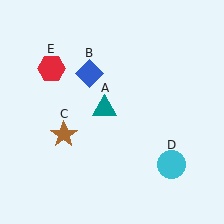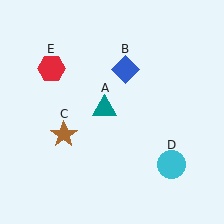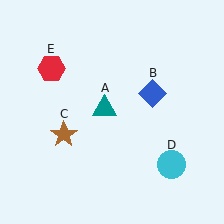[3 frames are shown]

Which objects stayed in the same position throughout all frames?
Teal triangle (object A) and brown star (object C) and cyan circle (object D) and red hexagon (object E) remained stationary.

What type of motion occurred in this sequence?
The blue diamond (object B) rotated clockwise around the center of the scene.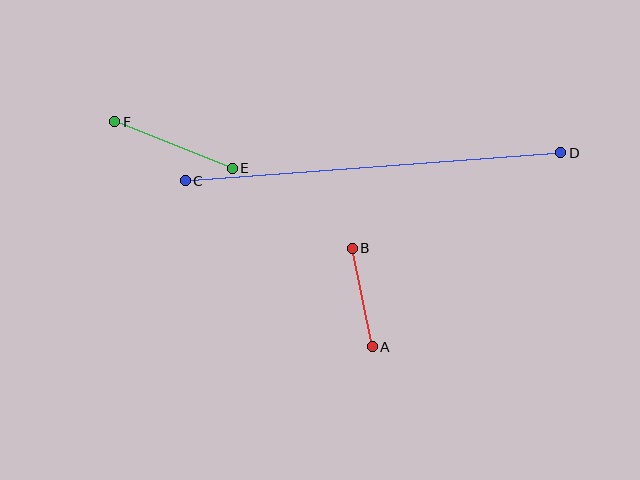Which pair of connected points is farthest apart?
Points C and D are farthest apart.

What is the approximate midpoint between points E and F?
The midpoint is at approximately (173, 145) pixels.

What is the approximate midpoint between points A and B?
The midpoint is at approximately (362, 297) pixels.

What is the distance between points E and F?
The distance is approximately 126 pixels.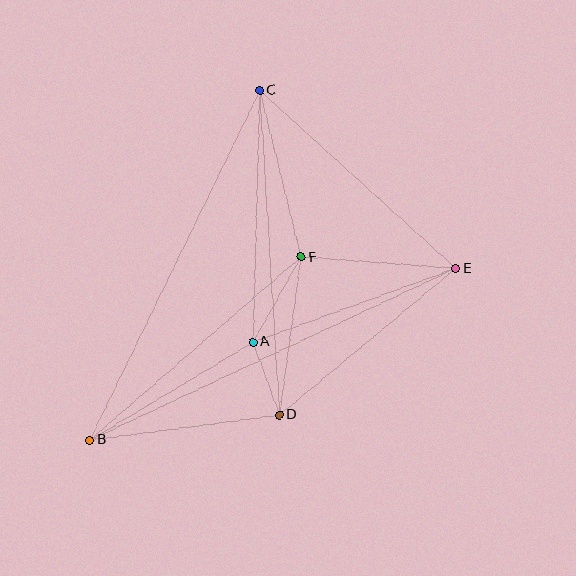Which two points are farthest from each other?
Points B and E are farthest from each other.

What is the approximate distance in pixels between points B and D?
The distance between B and D is approximately 191 pixels.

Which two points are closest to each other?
Points A and D are closest to each other.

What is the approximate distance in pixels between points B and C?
The distance between B and C is approximately 389 pixels.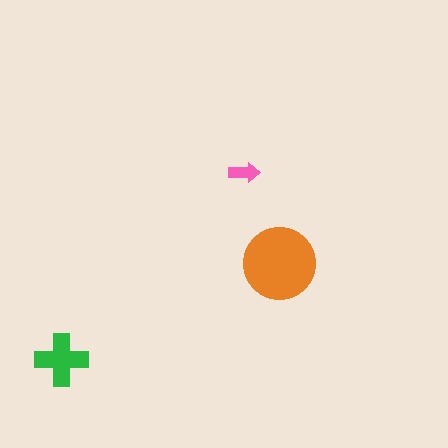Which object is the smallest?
The pink arrow.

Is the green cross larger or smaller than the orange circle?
Smaller.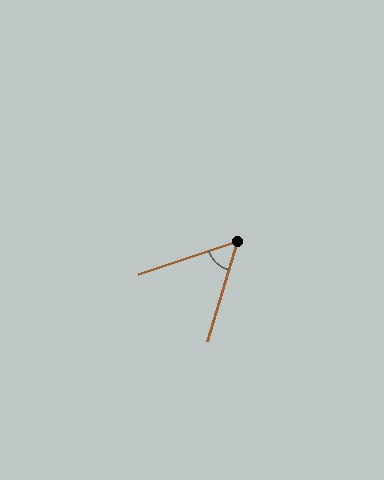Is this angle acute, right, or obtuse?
It is acute.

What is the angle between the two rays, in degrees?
Approximately 55 degrees.